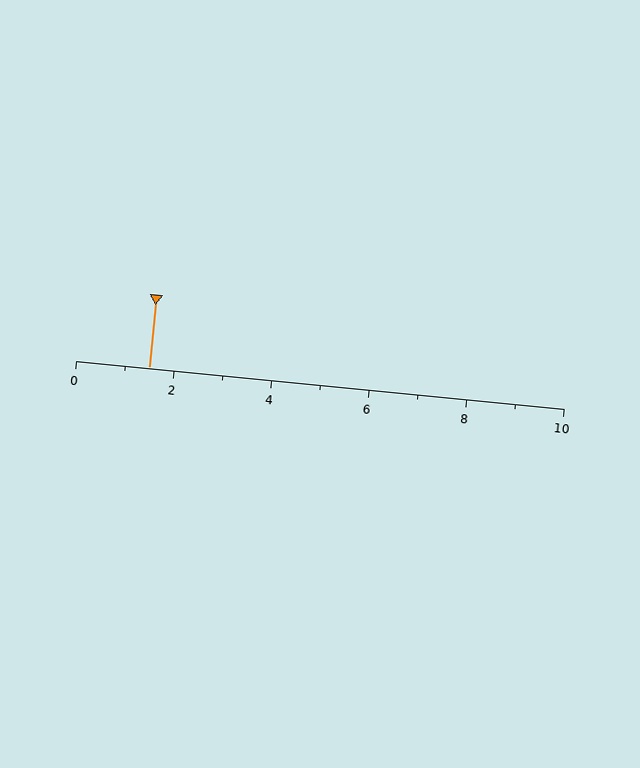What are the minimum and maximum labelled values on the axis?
The axis runs from 0 to 10.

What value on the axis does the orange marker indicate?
The marker indicates approximately 1.5.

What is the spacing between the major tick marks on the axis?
The major ticks are spaced 2 apart.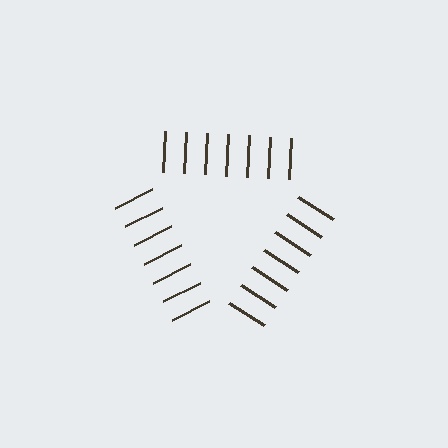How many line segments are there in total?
21 — 7 along each of the 3 edges.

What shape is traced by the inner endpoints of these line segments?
An illusory triangle — the line segments terminate on its edges but no continuous stroke is drawn.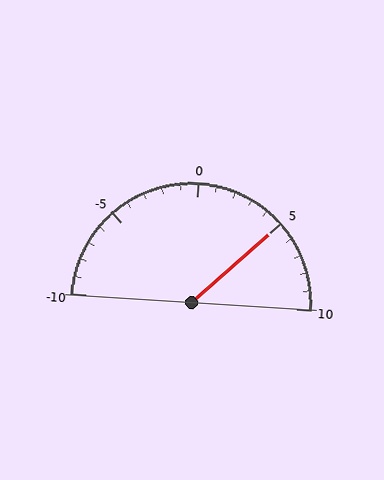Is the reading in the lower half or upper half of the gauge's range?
The reading is in the upper half of the range (-10 to 10).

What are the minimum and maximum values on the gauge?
The gauge ranges from -10 to 10.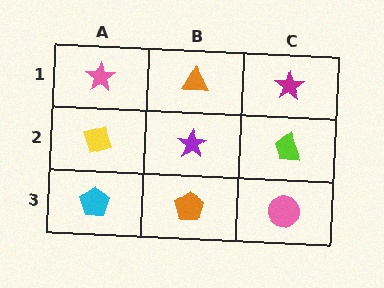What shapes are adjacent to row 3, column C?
A lime trapezoid (row 2, column C), an orange pentagon (row 3, column B).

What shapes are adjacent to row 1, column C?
A lime trapezoid (row 2, column C), an orange triangle (row 1, column B).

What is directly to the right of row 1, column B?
A magenta star.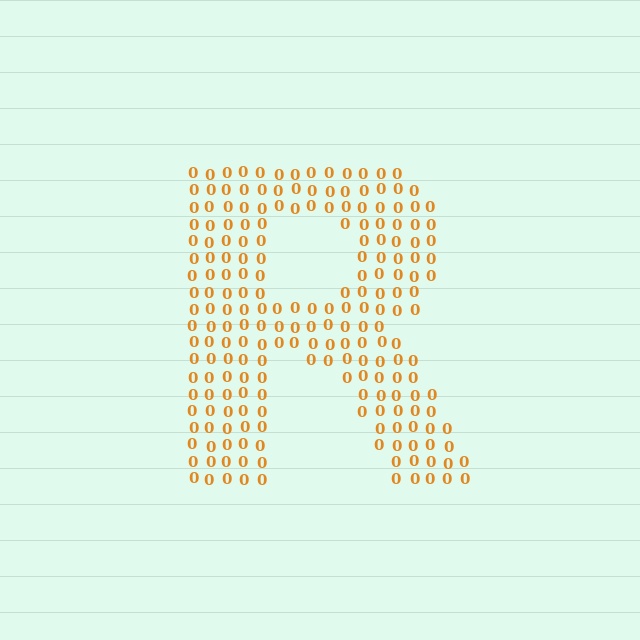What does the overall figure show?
The overall figure shows the letter R.